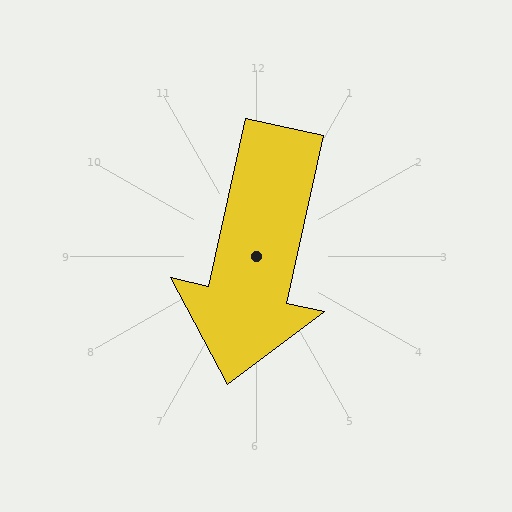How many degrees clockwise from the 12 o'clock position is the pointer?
Approximately 192 degrees.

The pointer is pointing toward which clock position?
Roughly 6 o'clock.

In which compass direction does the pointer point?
South.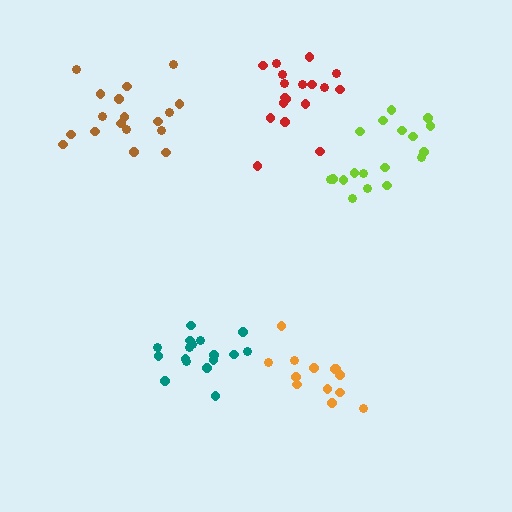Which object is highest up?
The red cluster is topmost.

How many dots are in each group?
Group 1: 13 dots, Group 2: 18 dots, Group 3: 18 dots, Group 4: 18 dots, Group 5: 17 dots (84 total).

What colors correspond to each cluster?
The clusters are colored: orange, red, lime, brown, teal.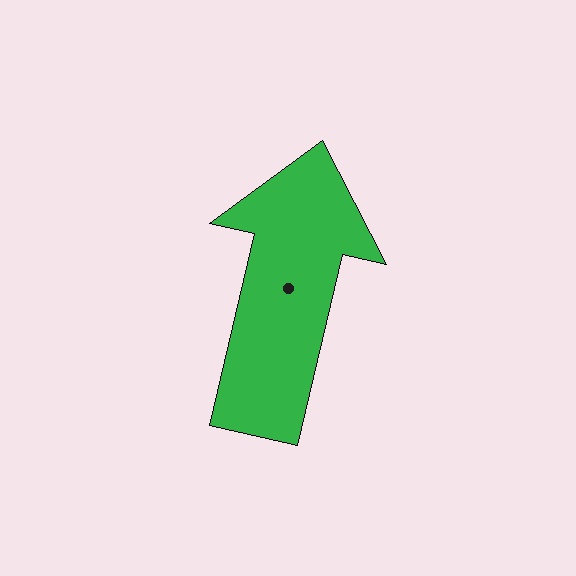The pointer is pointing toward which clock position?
Roughly 12 o'clock.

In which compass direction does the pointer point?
North.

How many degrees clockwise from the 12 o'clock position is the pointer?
Approximately 13 degrees.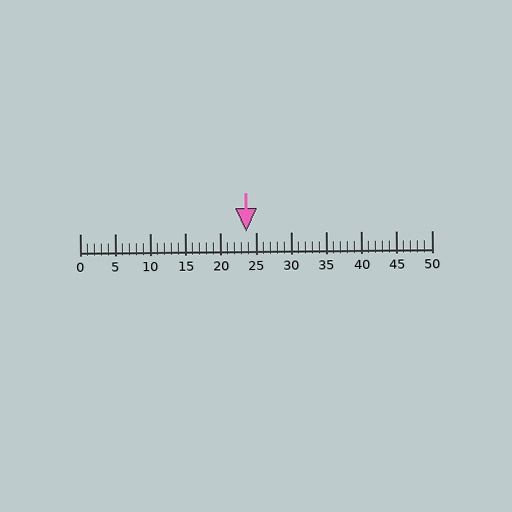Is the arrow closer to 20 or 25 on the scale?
The arrow is closer to 25.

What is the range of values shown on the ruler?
The ruler shows values from 0 to 50.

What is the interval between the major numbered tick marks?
The major tick marks are spaced 5 units apart.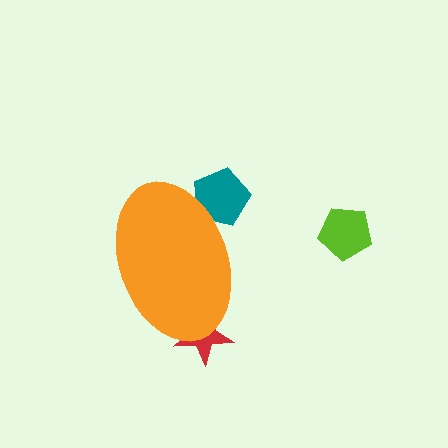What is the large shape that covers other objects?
An orange ellipse.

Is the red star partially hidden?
Yes, the red star is partially hidden behind the orange ellipse.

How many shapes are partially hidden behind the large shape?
2 shapes are partially hidden.